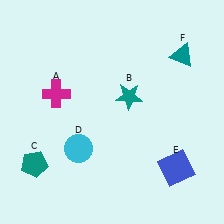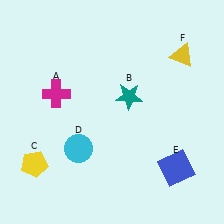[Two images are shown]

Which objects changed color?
C changed from teal to yellow. F changed from teal to yellow.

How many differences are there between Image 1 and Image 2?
There are 2 differences between the two images.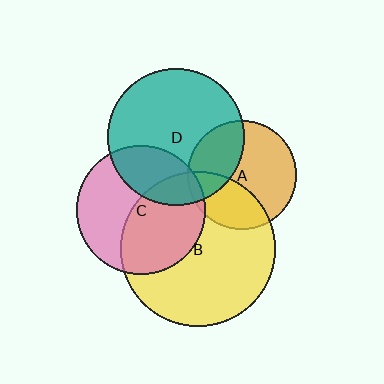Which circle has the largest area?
Circle B (yellow).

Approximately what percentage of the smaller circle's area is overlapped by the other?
Approximately 30%.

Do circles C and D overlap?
Yes.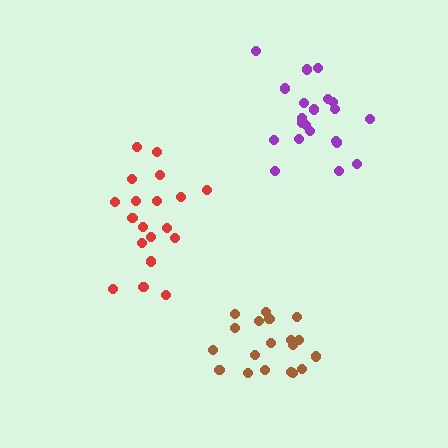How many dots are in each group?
Group 1: 21 dots, Group 2: 19 dots, Group 3: 19 dots (59 total).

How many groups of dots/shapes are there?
There are 3 groups.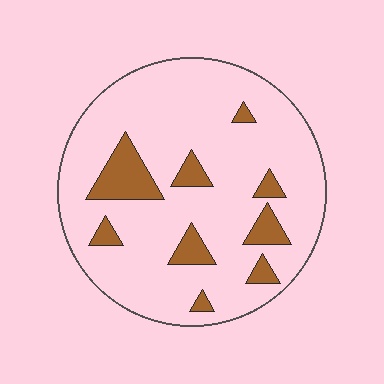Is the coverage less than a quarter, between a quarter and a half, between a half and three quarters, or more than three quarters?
Less than a quarter.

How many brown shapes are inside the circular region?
9.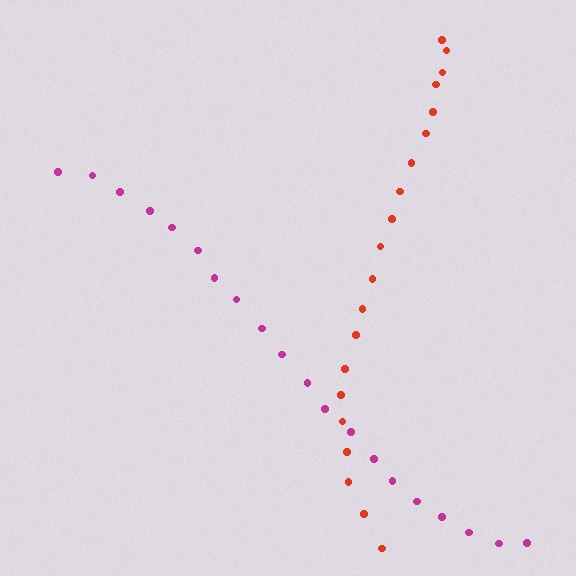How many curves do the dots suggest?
There are 2 distinct paths.